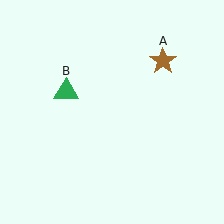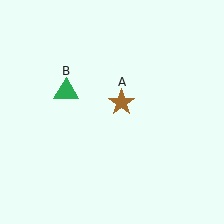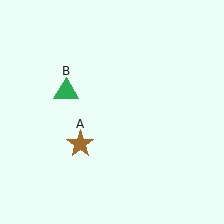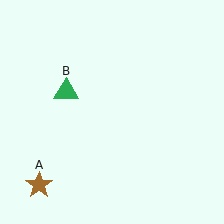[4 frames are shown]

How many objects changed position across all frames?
1 object changed position: brown star (object A).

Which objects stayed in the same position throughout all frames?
Green triangle (object B) remained stationary.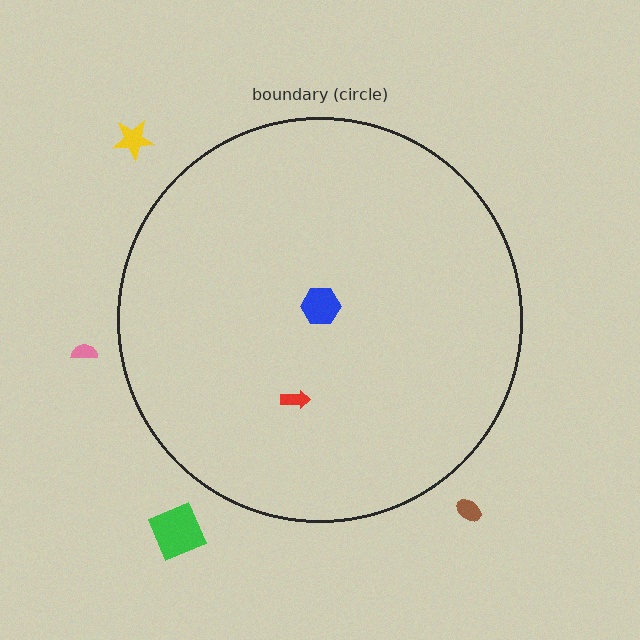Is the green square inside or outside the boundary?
Outside.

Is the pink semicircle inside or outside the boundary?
Outside.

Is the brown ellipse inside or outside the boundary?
Outside.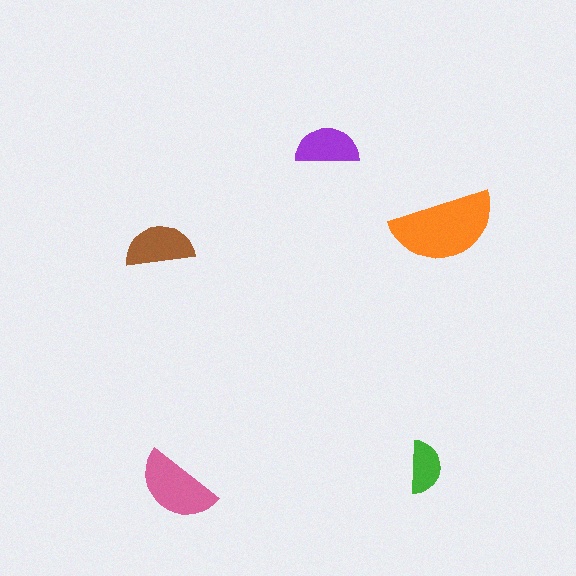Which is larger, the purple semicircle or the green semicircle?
The purple one.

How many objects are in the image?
There are 5 objects in the image.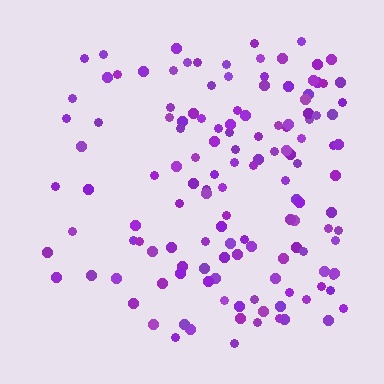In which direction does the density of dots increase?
From left to right, with the right side densest.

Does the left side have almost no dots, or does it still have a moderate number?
Still a moderate number, just noticeably fewer than the right.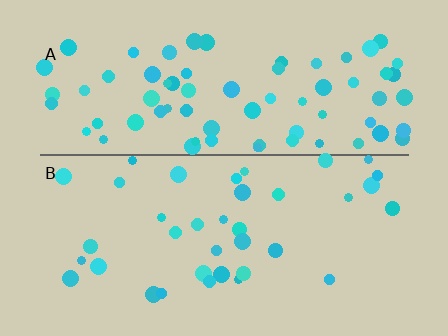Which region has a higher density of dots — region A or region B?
A (the top).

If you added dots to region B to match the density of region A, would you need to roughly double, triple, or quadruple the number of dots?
Approximately double.